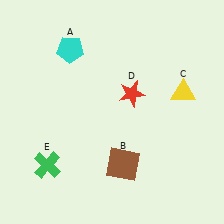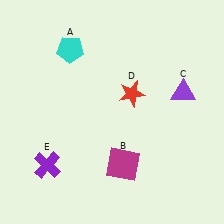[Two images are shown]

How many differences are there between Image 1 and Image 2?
There are 3 differences between the two images.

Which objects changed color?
B changed from brown to magenta. C changed from yellow to purple. E changed from green to purple.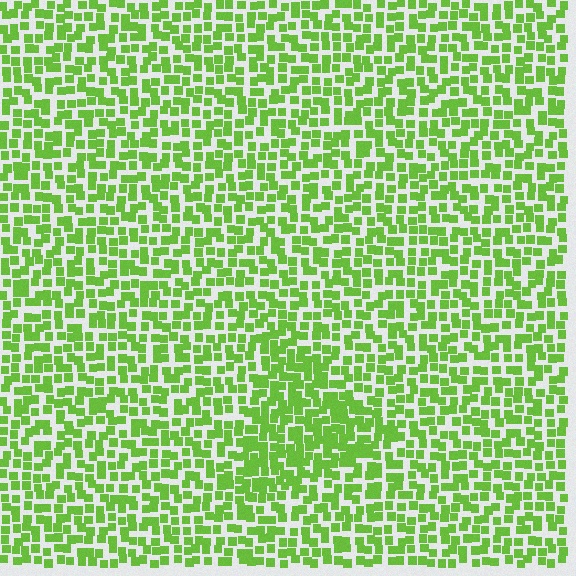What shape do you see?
I see a triangle.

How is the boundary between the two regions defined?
The boundary is defined by a change in element density (approximately 1.5x ratio). All elements are the same color, size, and shape.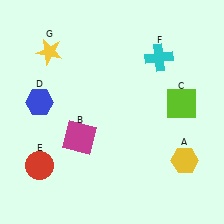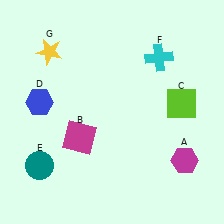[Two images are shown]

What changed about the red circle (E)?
In Image 1, E is red. In Image 2, it changed to teal.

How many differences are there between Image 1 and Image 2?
There are 2 differences between the two images.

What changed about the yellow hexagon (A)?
In Image 1, A is yellow. In Image 2, it changed to magenta.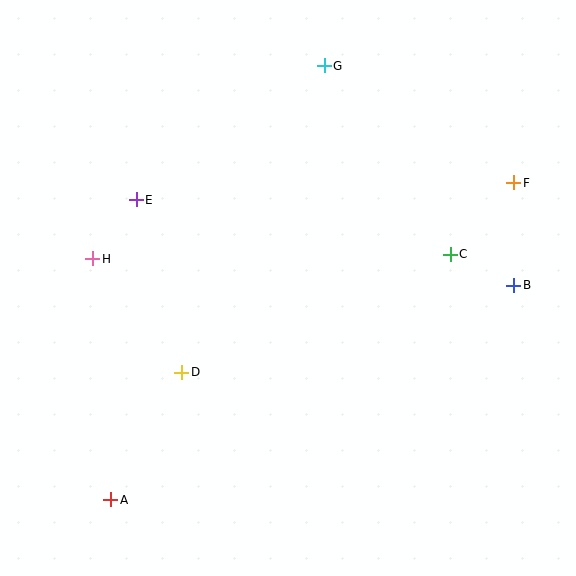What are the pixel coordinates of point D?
Point D is at (182, 372).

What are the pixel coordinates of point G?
Point G is at (324, 66).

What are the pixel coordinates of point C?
Point C is at (450, 254).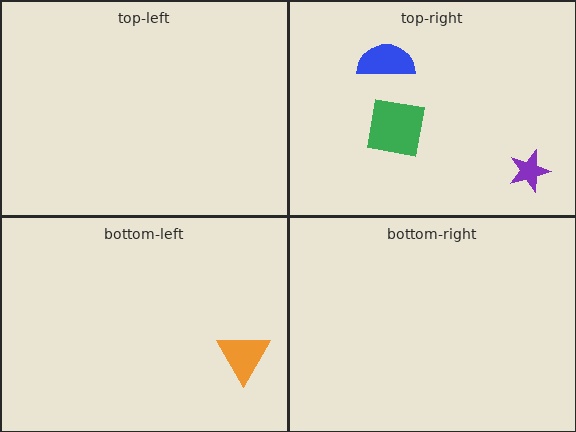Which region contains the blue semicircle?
The top-right region.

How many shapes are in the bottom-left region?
1.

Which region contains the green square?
The top-right region.